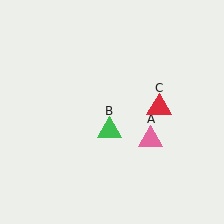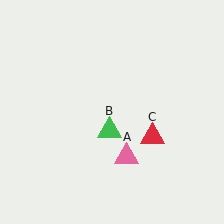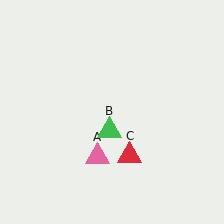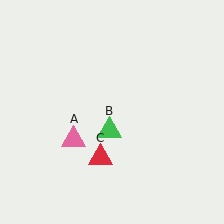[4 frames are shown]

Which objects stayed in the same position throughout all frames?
Green triangle (object B) remained stationary.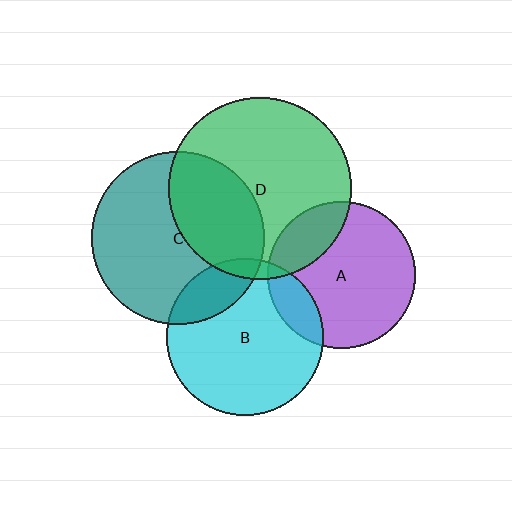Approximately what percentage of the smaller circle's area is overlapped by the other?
Approximately 20%.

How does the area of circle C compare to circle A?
Approximately 1.4 times.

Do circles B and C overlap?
Yes.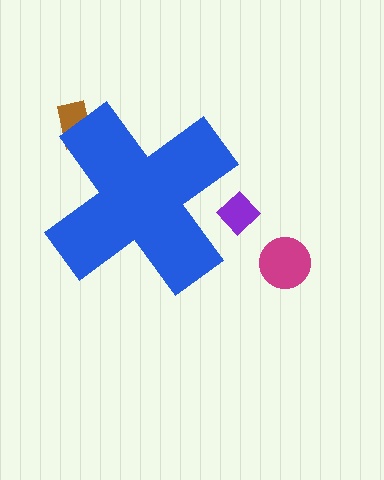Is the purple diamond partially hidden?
Yes, the purple diamond is partially hidden behind the blue cross.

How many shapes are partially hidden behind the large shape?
2 shapes are partially hidden.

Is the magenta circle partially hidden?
No, the magenta circle is fully visible.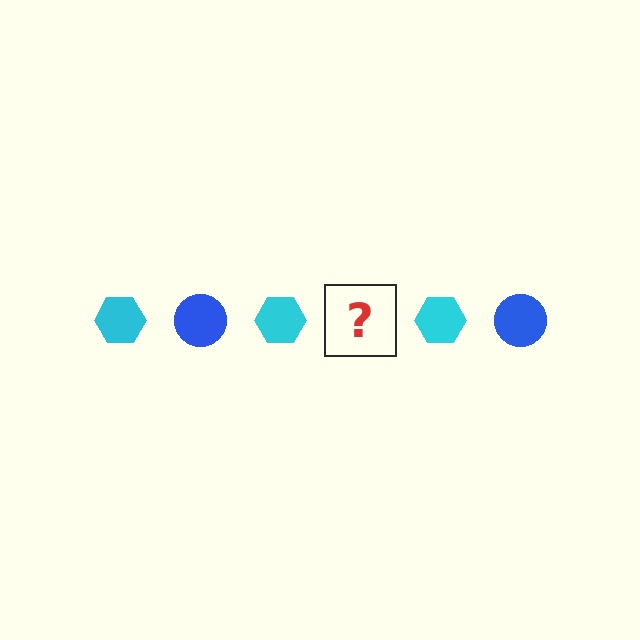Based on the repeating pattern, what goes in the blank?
The blank should be a blue circle.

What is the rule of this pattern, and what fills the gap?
The rule is that the pattern alternates between cyan hexagon and blue circle. The gap should be filled with a blue circle.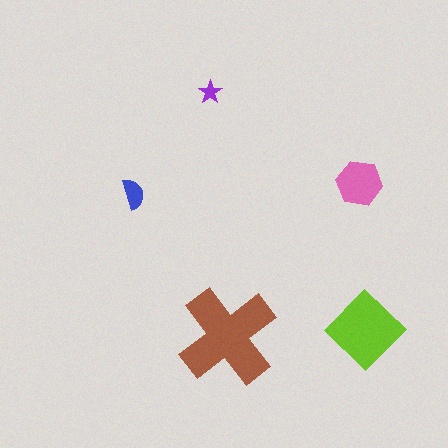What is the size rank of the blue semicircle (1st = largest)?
4th.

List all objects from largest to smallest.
The brown cross, the lime diamond, the pink hexagon, the blue semicircle, the purple star.